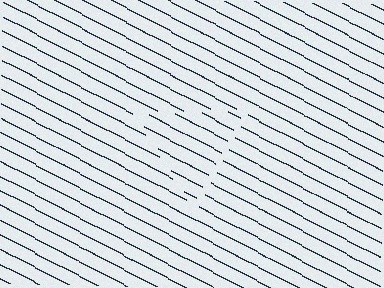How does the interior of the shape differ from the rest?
The interior of the shape contains the same grating, shifted by half a period — the contour is defined by the phase discontinuity where line-ends from the inner and outer gratings abut.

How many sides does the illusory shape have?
3 sides — the line-ends trace a triangle.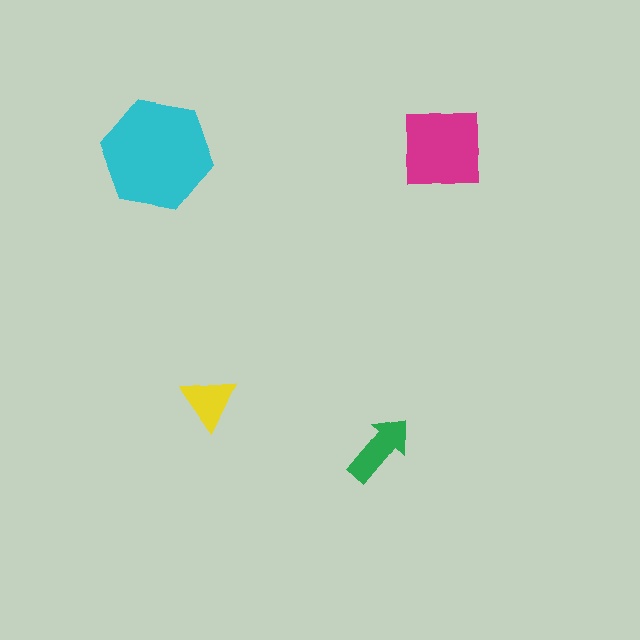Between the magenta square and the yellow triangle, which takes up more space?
The magenta square.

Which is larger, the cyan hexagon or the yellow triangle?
The cyan hexagon.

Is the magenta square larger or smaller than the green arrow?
Larger.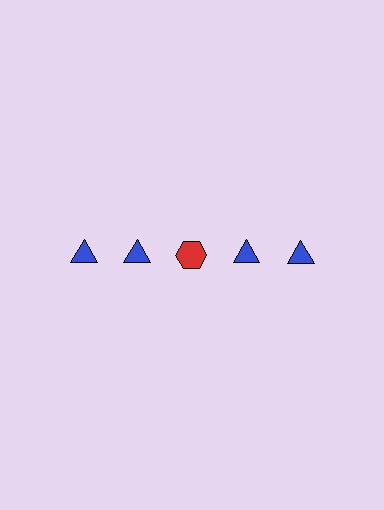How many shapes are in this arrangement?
There are 5 shapes arranged in a grid pattern.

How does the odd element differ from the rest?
It differs in both color (red instead of blue) and shape (hexagon instead of triangle).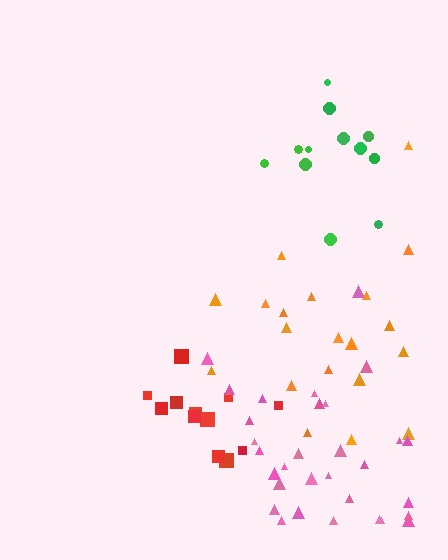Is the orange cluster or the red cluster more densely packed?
Red.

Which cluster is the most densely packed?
Red.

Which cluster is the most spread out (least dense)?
Orange.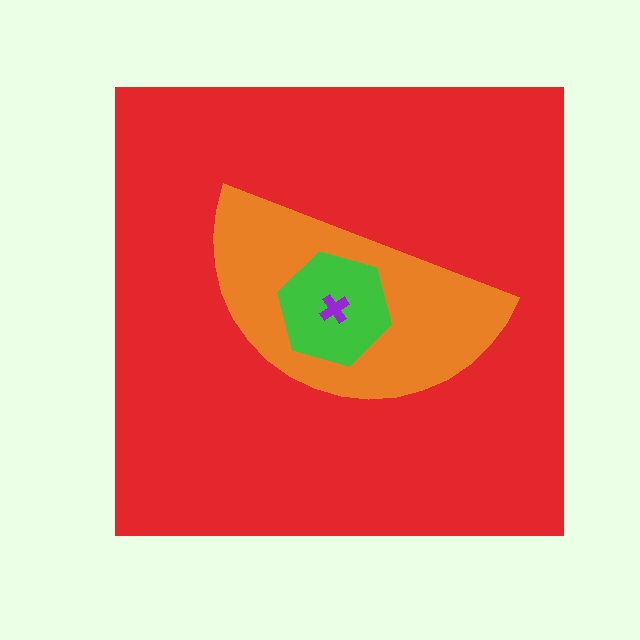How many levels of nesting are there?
4.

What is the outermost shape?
The red square.